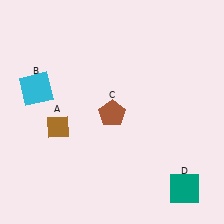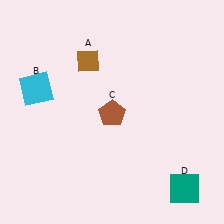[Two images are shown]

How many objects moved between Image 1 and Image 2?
1 object moved between the two images.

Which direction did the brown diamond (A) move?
The brown diamond (A) moved up.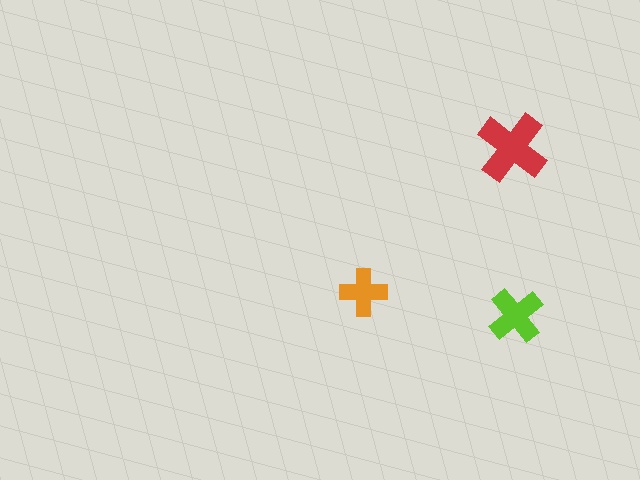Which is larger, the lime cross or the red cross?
The red one.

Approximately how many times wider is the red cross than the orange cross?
About 1.5 times wider.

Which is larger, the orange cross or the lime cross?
The lime one.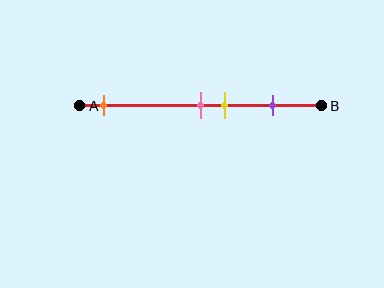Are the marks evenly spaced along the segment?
No, the marks are not evenly spaced.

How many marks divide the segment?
There are 4 marks dividing the segment.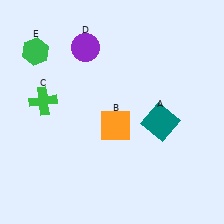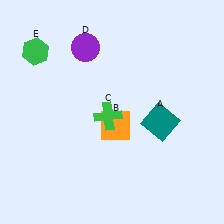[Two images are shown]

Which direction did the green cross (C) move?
The green cross (C) moved right.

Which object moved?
The green cross (C) moved right.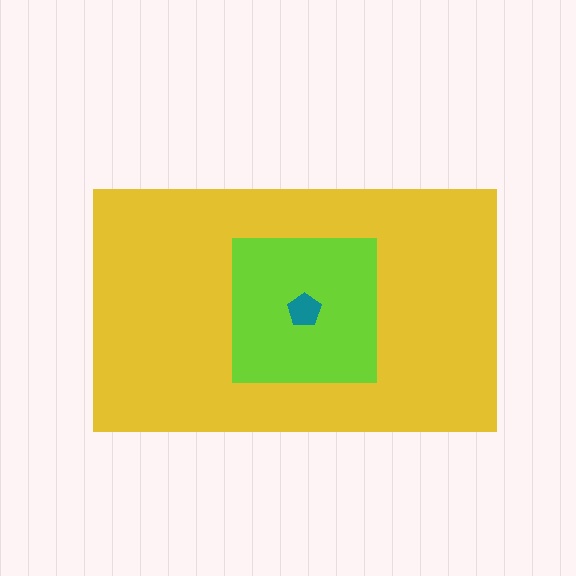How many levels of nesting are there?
3.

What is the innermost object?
The teal pentagon.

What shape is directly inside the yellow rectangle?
The lime square.